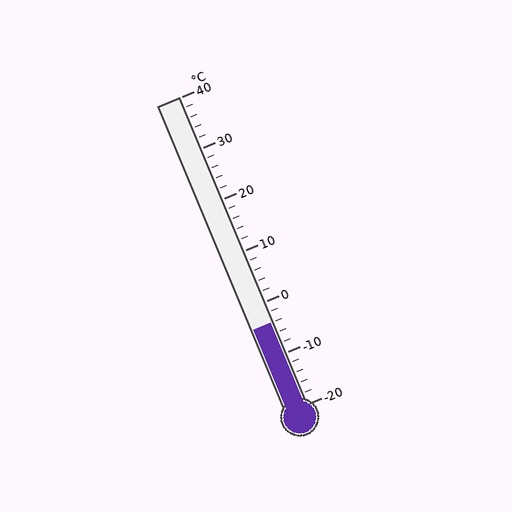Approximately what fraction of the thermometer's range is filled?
The thermometer is filled to approximately 25% of its range.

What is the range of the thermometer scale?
The thermometer scale ranges from -20°C to 40°C.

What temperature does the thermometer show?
The thermometer shows approximately -4°C.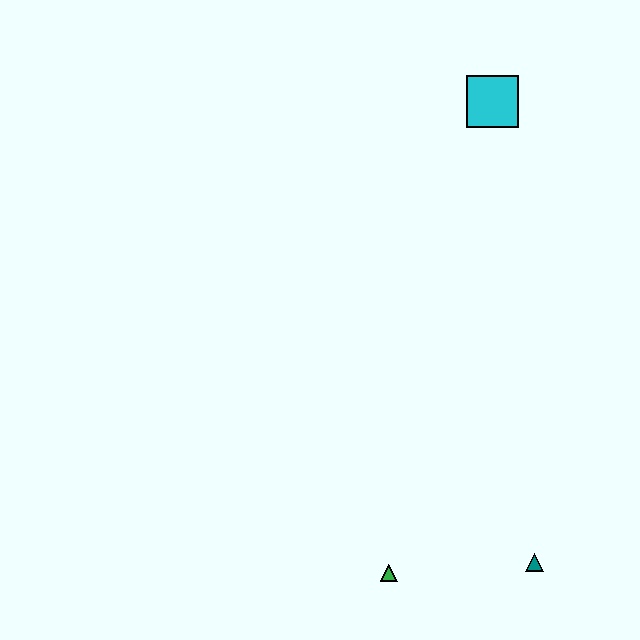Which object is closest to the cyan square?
The teal triangle is closest to the cyan square.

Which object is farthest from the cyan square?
The green triangle is farthest from the cyan square.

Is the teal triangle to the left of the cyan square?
No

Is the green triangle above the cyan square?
No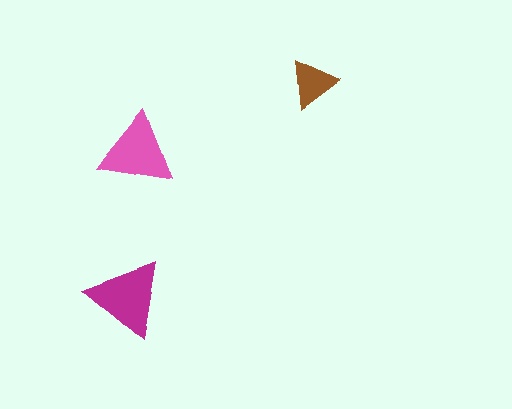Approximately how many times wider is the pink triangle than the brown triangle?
About 1.5 times wider.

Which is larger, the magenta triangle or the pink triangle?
The magenta one.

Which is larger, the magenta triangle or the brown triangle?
The magenta one.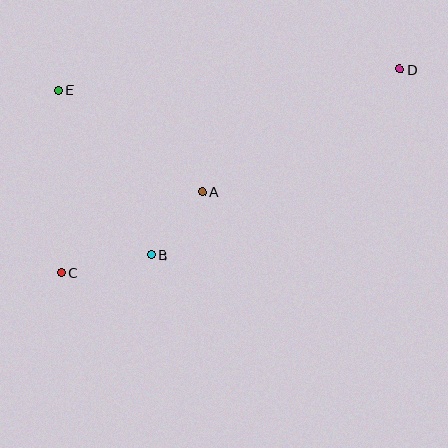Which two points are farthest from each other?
Points C and D are farthest from each other.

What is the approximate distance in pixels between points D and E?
The distance between D and E is approximately 342 pixels.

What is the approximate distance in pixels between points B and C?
The distance between B and C is approximately 92 pixels.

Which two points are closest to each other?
Points A and B are closest to each other.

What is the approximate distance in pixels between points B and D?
The distance between B and D is approximately 310 pixels.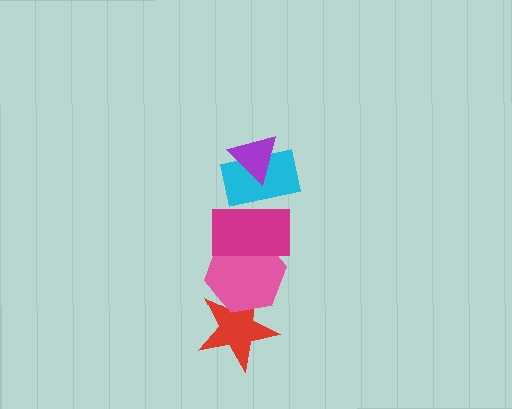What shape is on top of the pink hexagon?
The magenta rectangle is on top of the pink hexagon.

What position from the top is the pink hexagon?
The pink hexagon is 4th from the top.